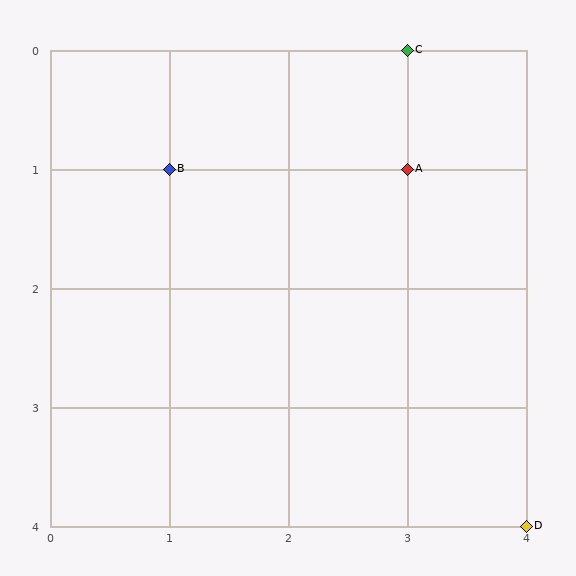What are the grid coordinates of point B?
Point B is at grid coordinates (1, 1).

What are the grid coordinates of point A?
Point A is at grid coordinates (3, 1).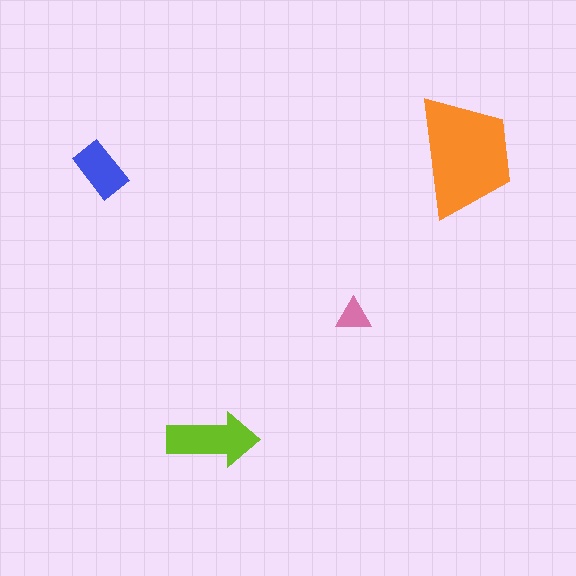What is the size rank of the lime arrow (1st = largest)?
2nd.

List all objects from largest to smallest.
The orange trapezoid, the lime arrow, the blue rectangle, the pink triangle.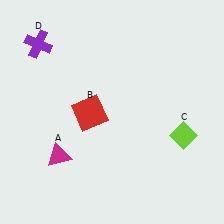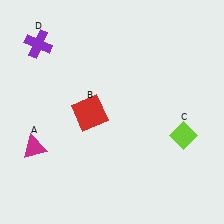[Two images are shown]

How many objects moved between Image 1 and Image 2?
1 object moved between the two images.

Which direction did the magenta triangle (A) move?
The magenta triangle (A) moved left.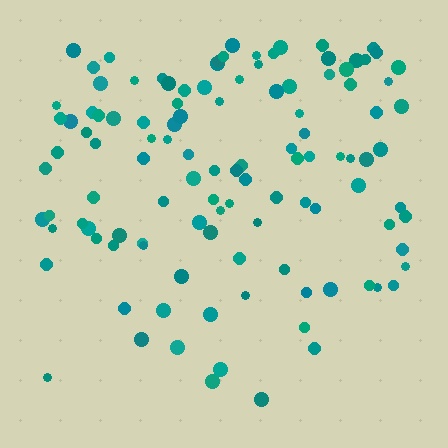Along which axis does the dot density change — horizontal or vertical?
Vertical.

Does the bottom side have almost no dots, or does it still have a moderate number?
Still a moderate number, just noticeably fewer than the top.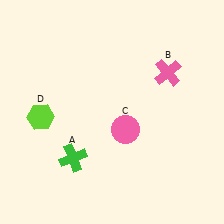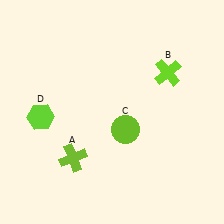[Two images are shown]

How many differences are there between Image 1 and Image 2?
There are 3 differences between the two images.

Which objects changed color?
A changed from green to lime. B changed from pink to lime. C changed from pink to lime.